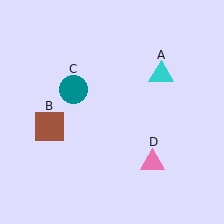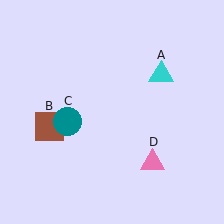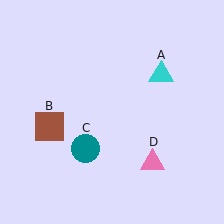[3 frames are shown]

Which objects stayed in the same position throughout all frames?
Cyan triangle (object A) and brown square (object B) and pink triangle (object D) remained stationary.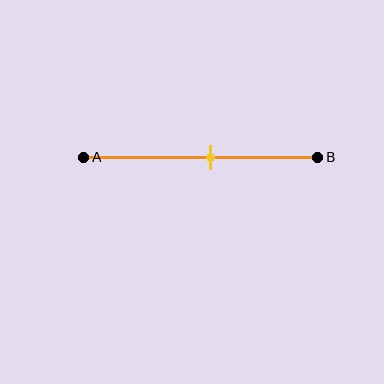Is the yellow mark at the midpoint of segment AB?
No, the mark is at about 55% from A, not at the 50% midpoint.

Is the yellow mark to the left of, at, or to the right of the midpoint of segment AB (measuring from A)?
The yellow mark is to the right of the midpoint of segment AB.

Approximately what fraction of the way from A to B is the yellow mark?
The yellow mark is approximately 55% of the way from A to B.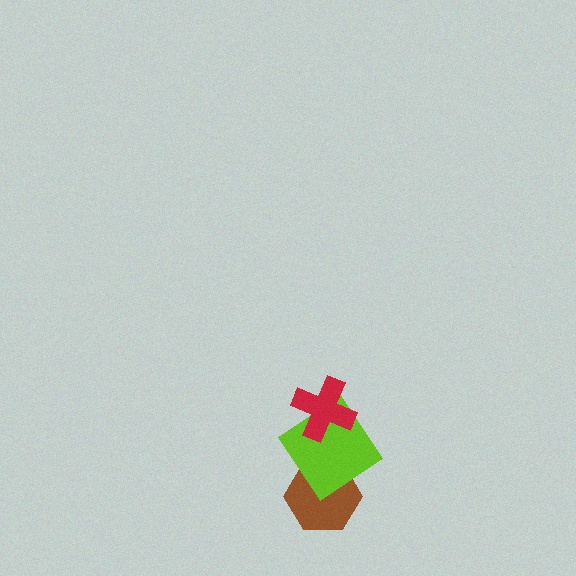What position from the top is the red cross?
The red cross is 1st from the top.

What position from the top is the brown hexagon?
The brown hexagon is 3rd from the top.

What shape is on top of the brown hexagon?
The lime diamond is on top of the brown hexagon.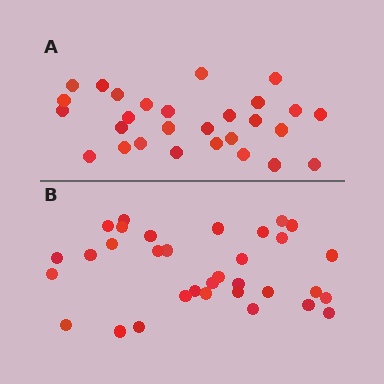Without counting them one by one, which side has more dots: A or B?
Region B (the bottom region) has more dots.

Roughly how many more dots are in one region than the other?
Region B has about 5 more dots than region A.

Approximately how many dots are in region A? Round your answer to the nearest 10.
About 30 dots. (The exact count is 28, which rounds to 30.)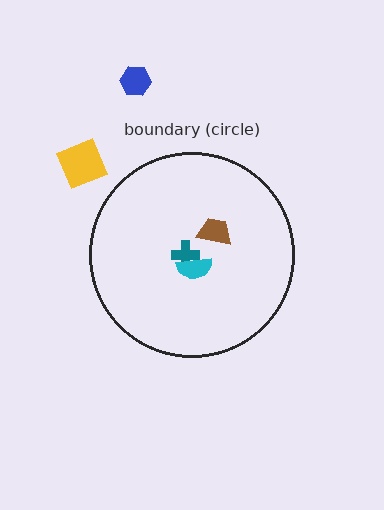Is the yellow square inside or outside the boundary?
Outside.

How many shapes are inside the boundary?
3 inside, 2 outside.